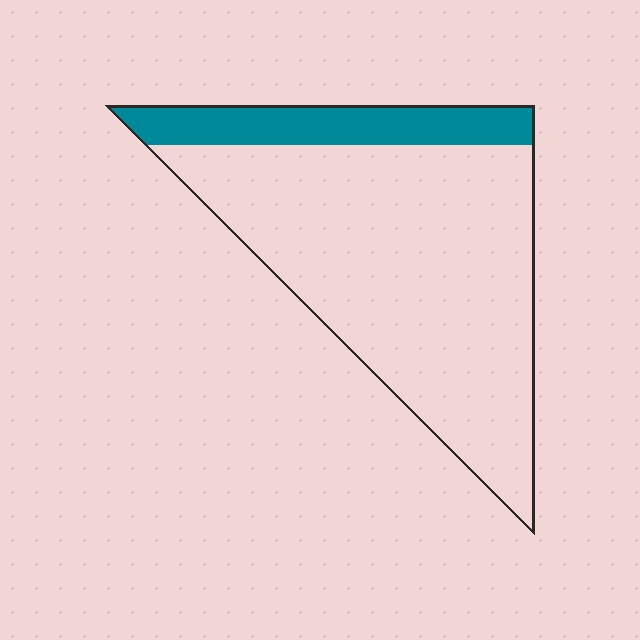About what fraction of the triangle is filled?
About one sixth (1/6).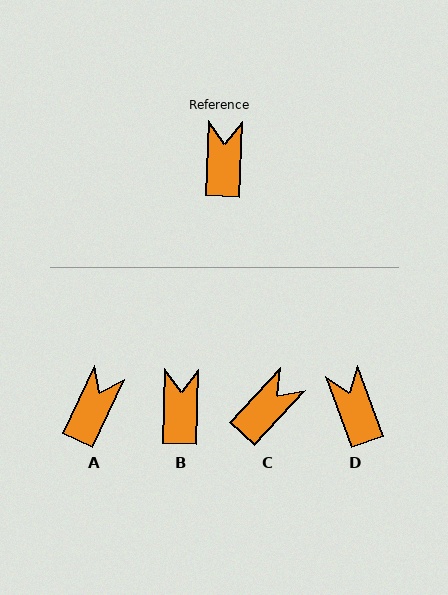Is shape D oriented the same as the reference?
No, it is off by about 22 degrees.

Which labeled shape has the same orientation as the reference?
B.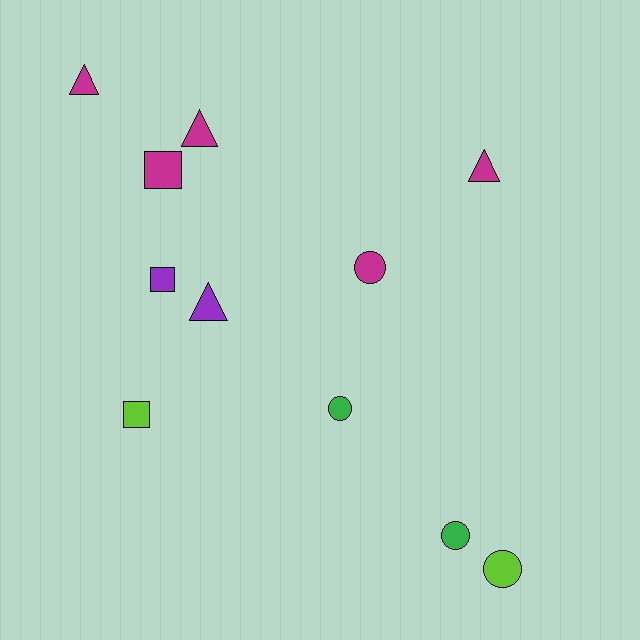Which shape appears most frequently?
Circle, with 4 objects.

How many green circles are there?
There are 2 green circles.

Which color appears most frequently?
Magenta, with 5 objects.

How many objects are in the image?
There are 11 objects.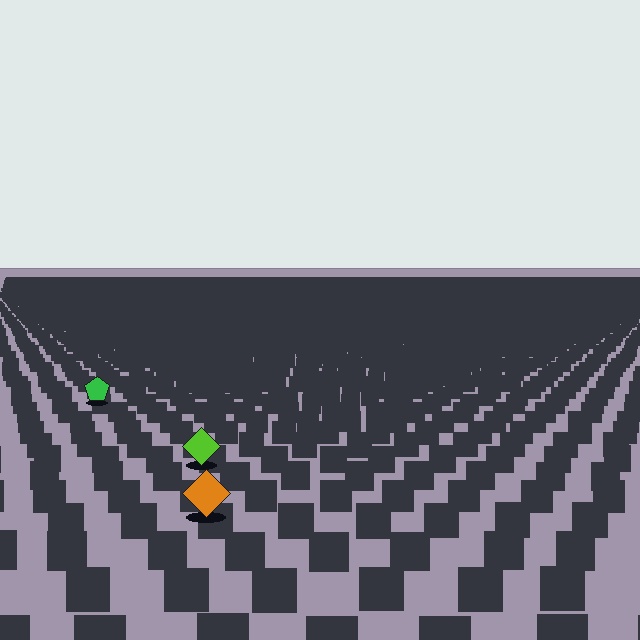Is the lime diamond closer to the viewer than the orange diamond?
No. The orange diamond is closer — you can tell from the texture gradient: the ground texture is coarser near it.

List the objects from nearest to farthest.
From nearest to farthest: the orange diamond, the lime diamond, the green pentagon.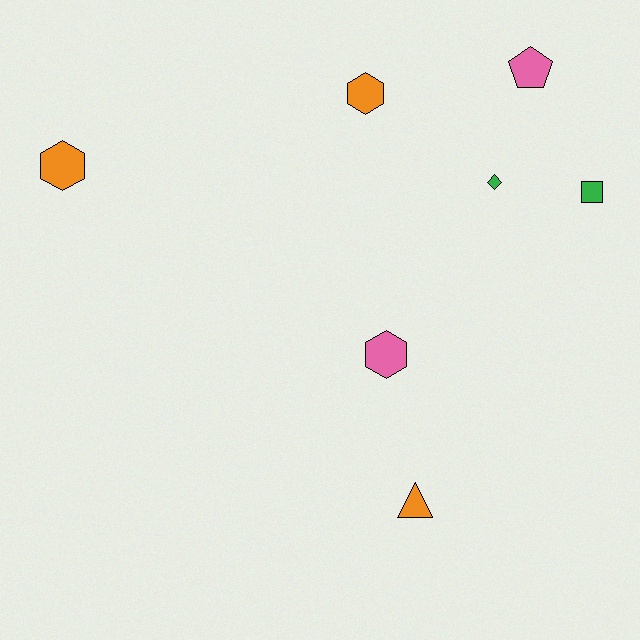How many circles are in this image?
There are no circles.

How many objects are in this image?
There are 7 objects.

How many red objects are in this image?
There are no red objects.